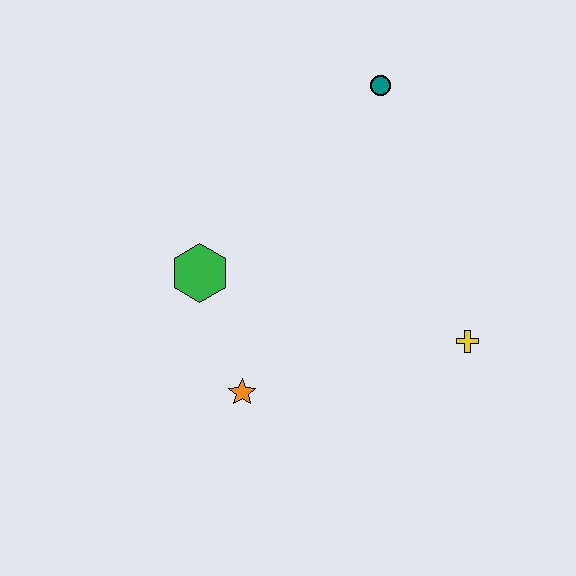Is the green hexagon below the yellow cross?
No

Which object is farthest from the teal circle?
The orange star is farthest from the teal circle.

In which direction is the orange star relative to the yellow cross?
The orange star is to the left of the yellow cross.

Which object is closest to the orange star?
The green hexagon is closest to the orange star.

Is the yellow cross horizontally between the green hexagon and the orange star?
No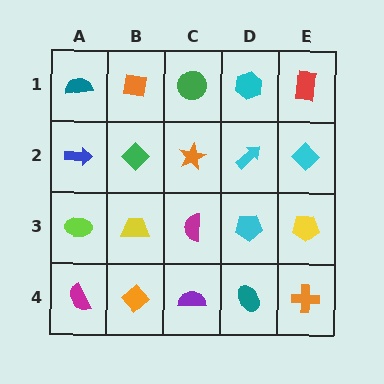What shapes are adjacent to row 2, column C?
A green circle (row 1, column C), a magenta semicircle (row 3, column C), a green diamond (row 2, column B), a cyan arrow (row 2, column D).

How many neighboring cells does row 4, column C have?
3.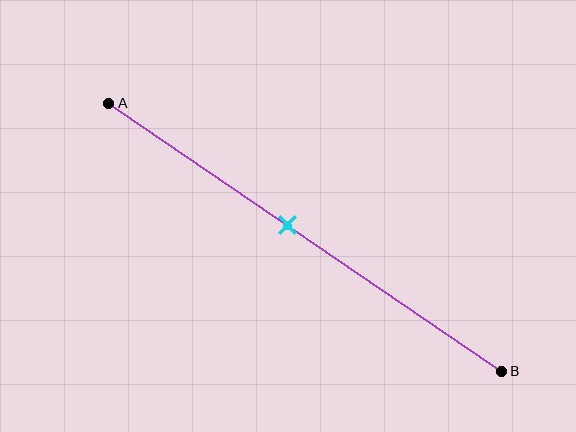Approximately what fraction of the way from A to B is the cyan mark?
The cyan mark is approximately 45% of the way from A to B.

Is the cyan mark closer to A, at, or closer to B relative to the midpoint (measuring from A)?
The cyan mark is closer to point A than the midpoint of segment AB.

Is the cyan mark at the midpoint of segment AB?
No, the mark is at about 45% from A, not at the 50% midpoint.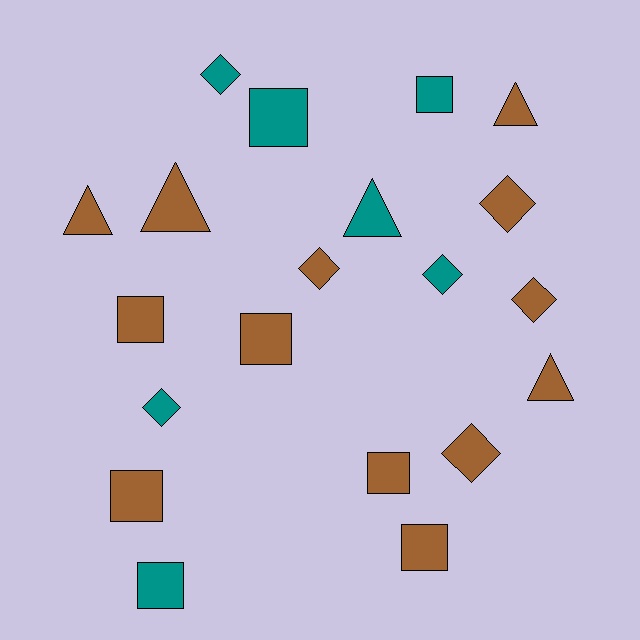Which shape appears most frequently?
Square, with 8 objects.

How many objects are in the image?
There are 20 objects.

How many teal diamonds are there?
There are 3 teal diamonds.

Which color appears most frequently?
Brown, with 13 objects.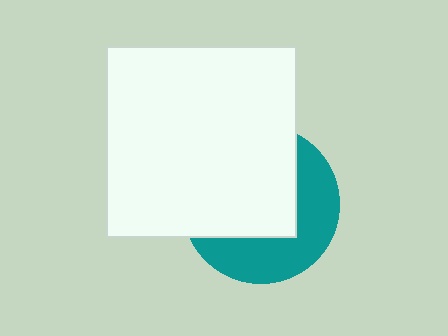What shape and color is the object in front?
The object in front is a white square.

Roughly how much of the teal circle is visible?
A small part of it is visible (roughly 42%).